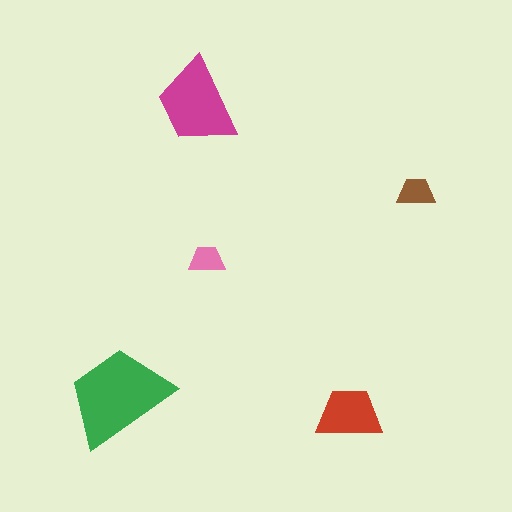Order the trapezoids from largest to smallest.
the green one, the magenta one, the red one, the brown one, the pink one.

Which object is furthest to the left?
The green trapezoid is leftmost.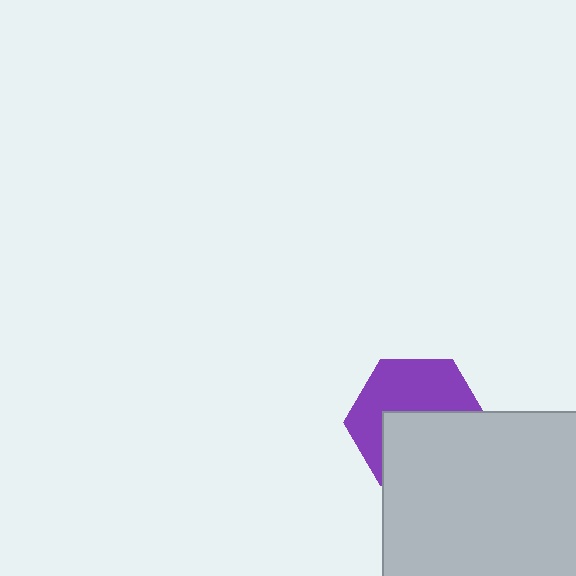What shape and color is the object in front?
The object in front is a light gray square.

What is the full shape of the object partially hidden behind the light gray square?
The partially hidden object is a purple hexagon.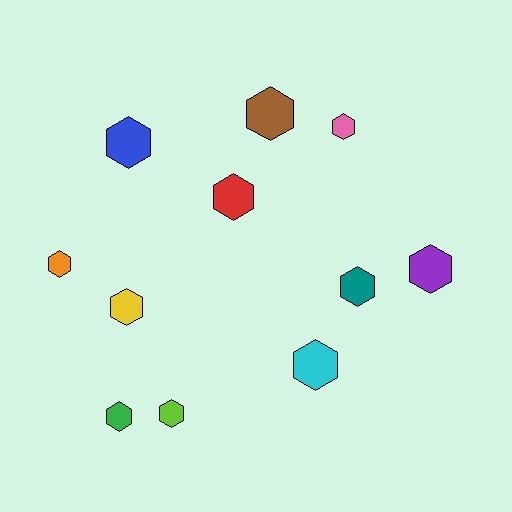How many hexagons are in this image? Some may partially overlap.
There are 11 hexagons.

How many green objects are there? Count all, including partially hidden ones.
There is 1 green object.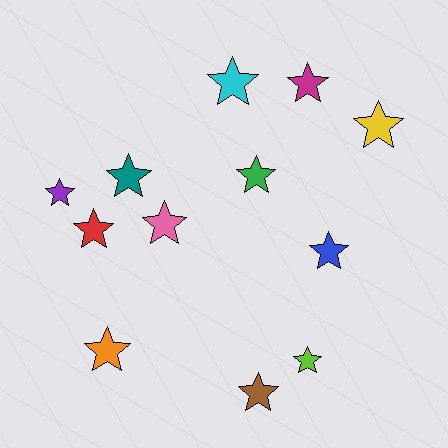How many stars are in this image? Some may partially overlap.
There are 12 stars.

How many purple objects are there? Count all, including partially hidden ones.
There is 1 purple object.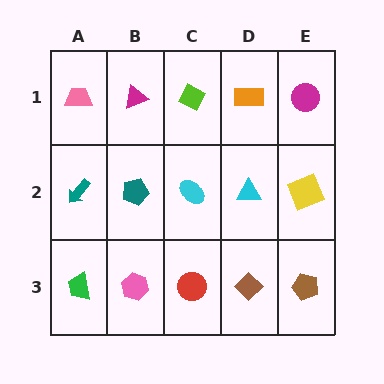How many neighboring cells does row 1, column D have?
3.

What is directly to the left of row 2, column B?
A teal arrow.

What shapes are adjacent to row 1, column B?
A teal pentagon (row 2, column B), a pink trapezoid (row 1, column A), a lime diamond (row 1, column C).